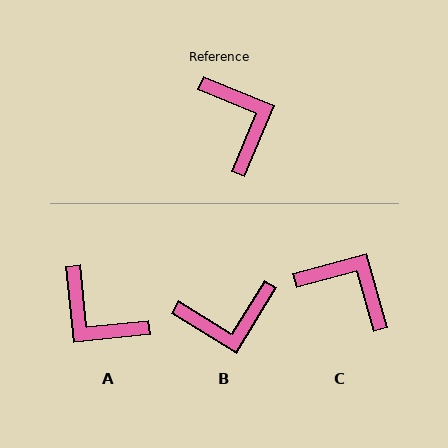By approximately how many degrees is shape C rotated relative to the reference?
Approximately 38 degrees counter-clockwise.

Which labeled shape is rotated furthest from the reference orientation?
A, about 152 degrees away.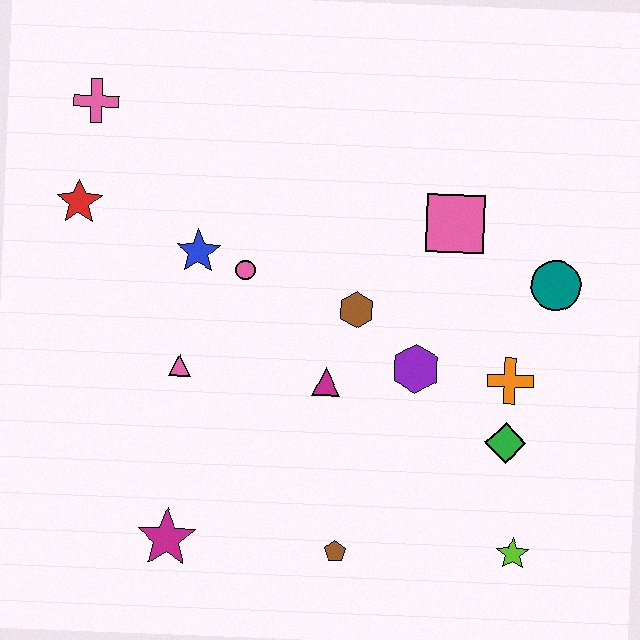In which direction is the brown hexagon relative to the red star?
The brown hexagon is to the right of the red star.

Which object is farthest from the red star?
The lime star is farthest from the red star.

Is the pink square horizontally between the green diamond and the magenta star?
Yes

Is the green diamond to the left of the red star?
No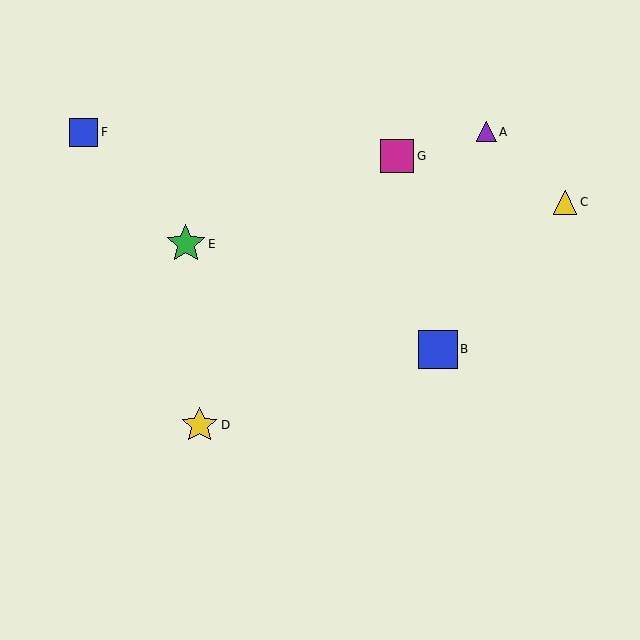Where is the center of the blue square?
The center of the blue square is at (83, 132).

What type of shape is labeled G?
Shape G is a magenta square.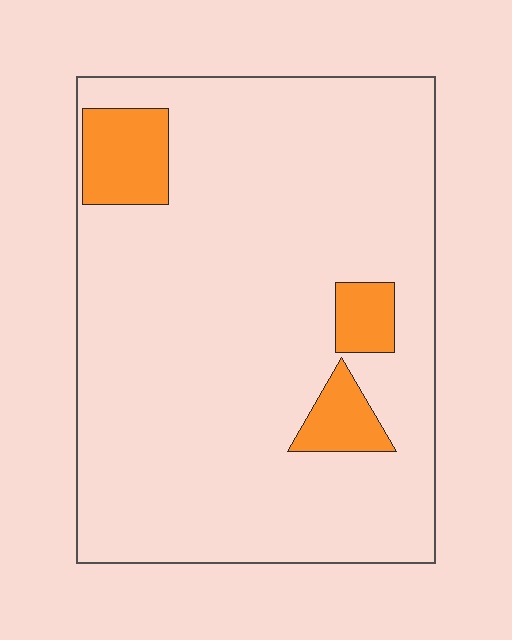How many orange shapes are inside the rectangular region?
3.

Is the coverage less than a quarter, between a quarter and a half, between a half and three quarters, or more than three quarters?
Less than a quarter.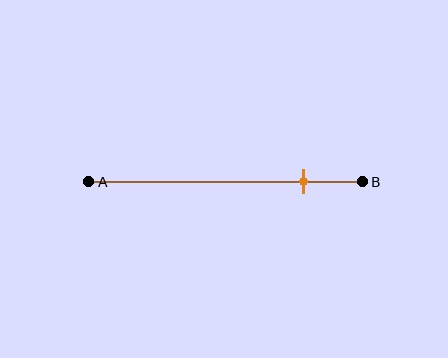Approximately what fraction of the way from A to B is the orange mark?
The orange mark is approximately 80% of the way from A to B.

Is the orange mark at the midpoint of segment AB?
No, the mark is at about 80% from A, not at the 50% midpoint.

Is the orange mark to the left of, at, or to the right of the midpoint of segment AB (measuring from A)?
The orange mark is to the right of the midpoint of segment AB.